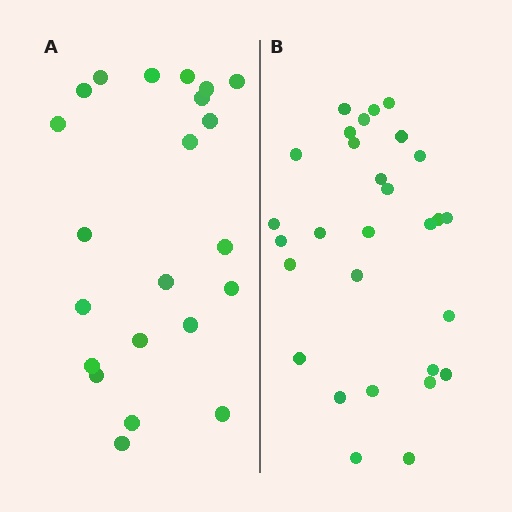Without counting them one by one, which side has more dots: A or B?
Region B (the right region) has more dots.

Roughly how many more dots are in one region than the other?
Region B has roughly 8 or so more dots than region A.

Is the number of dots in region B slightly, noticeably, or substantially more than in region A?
Region B has noticeably more, but not dramatically so. The ratio is roughly 1.3 to 1.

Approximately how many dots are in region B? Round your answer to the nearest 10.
About 30 dots. (The exact count is 29, which rounds to 30.)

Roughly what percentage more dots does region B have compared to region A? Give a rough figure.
About 30% more.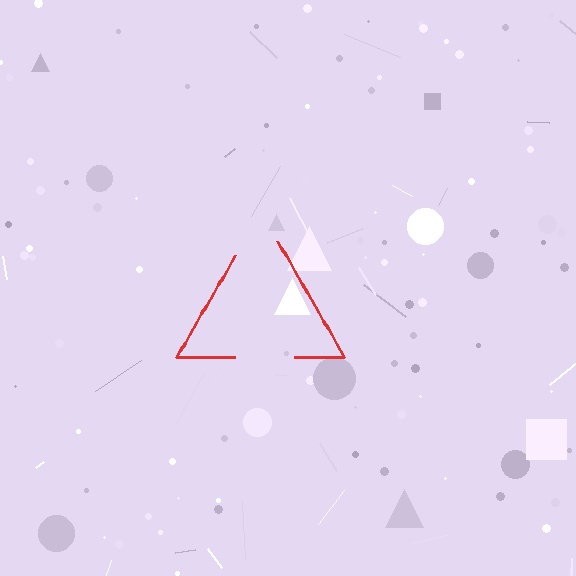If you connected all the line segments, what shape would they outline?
They would outline a triangle.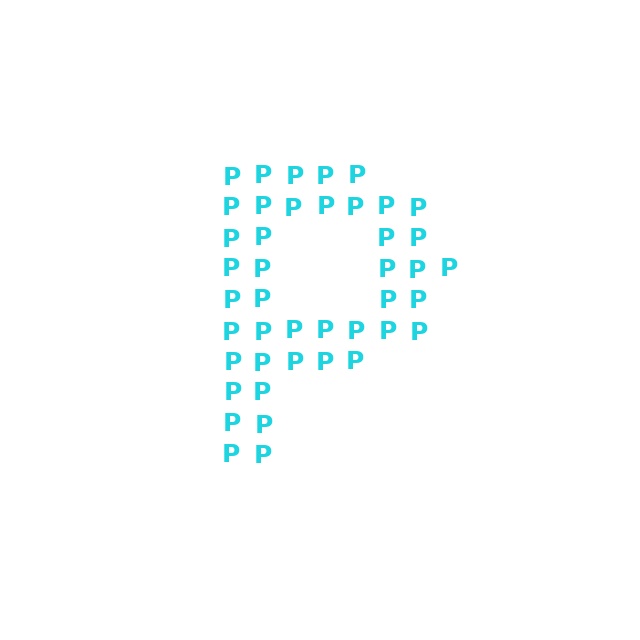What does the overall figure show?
The overall figure shows the letter P.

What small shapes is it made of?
It is made of small letter P's.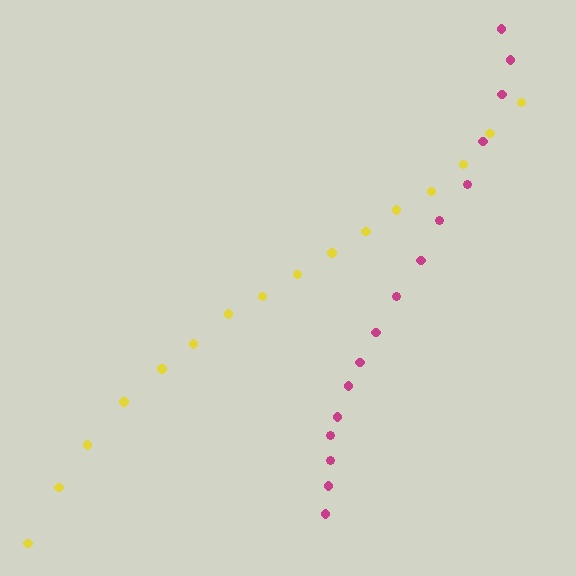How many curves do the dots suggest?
There are 2 distinct paths.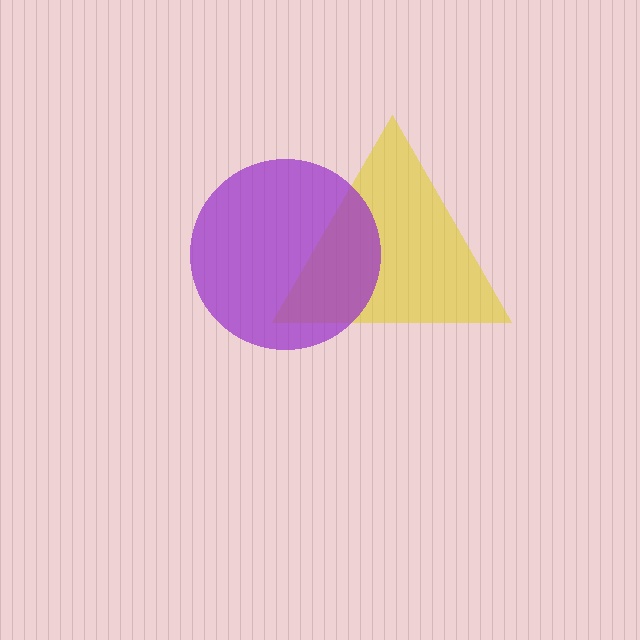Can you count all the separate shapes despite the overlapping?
Yes, there are 2 separate shapes.